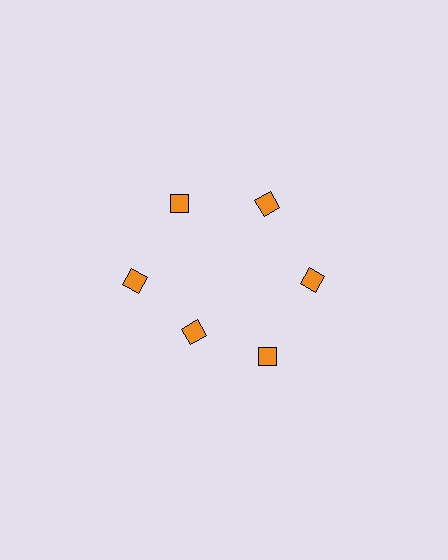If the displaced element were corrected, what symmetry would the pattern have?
It would have 6-fold rotational symmetry — the pattern would map onto itself every 60 degrees.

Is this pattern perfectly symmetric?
No. The 6 orange diamonds are arranged in a ring, but one element near the 7 o'clock position is pulled inward toward the center, breaking the 6-fold rotational symmetry.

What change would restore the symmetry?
The symmetry would be restored by moving it outward, back onto the ring so that all 6 diamonds sit at equal angles and equal distance from the center.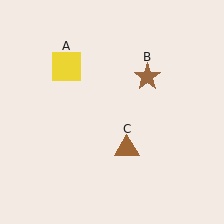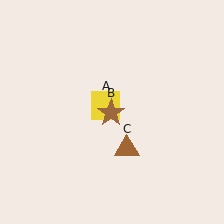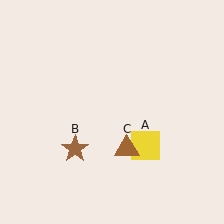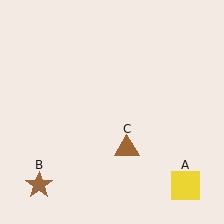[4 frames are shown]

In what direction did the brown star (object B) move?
The brown star (object B) moved down and to the left.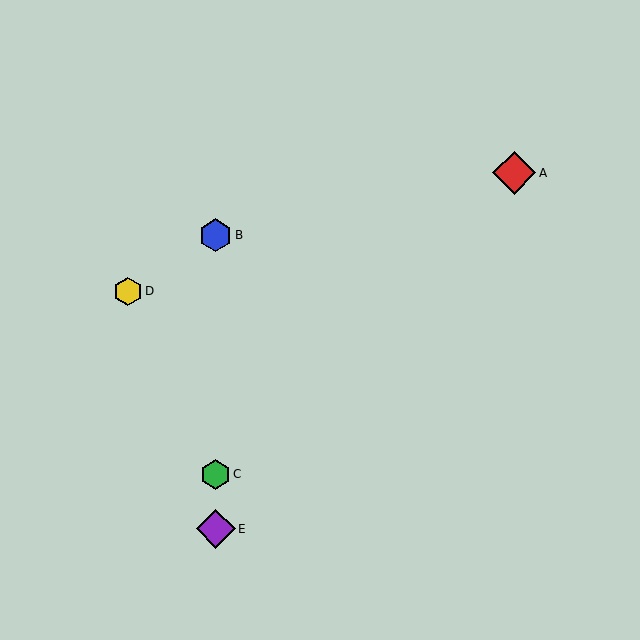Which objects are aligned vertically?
Objects B, C, E are aligned vertically.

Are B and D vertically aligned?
No, B is at x≈216 and D is at x≈128.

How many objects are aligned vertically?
3 objects (B, C, E) are aligned vertically.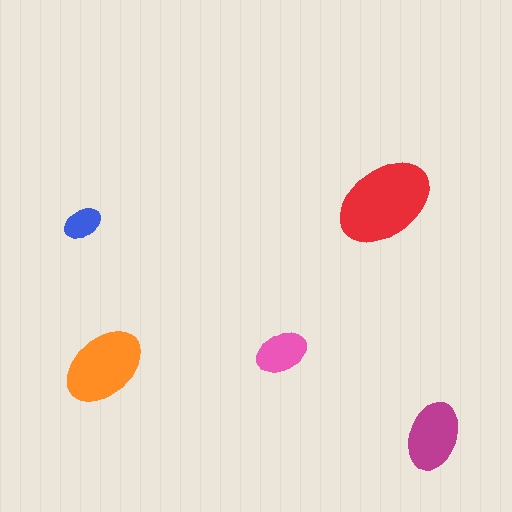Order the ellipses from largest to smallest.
the red one, the orange one, the magenta one, the pink one, the blue one.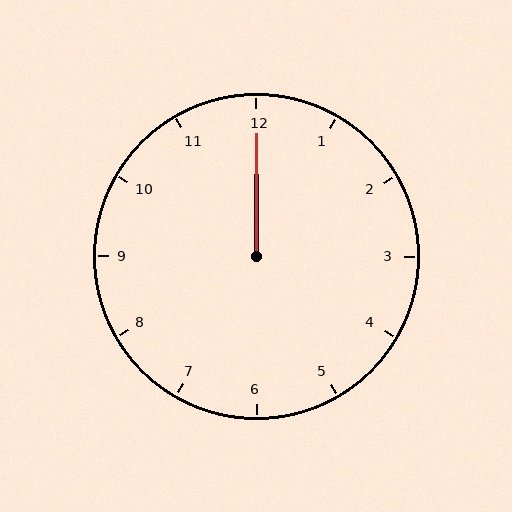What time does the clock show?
12:00.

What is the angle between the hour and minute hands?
Approximately 0 degrees.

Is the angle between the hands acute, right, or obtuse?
It is acute.